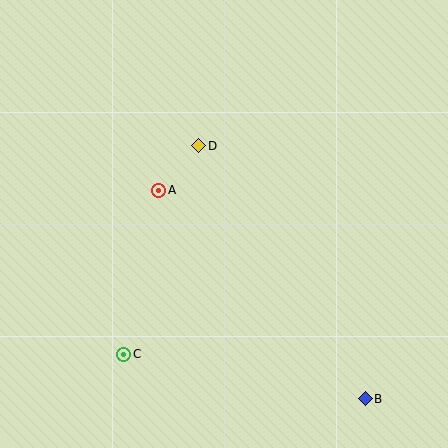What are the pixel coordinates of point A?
Point A is at (159, 190).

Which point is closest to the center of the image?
Point A at (159, 190) is closest to the center.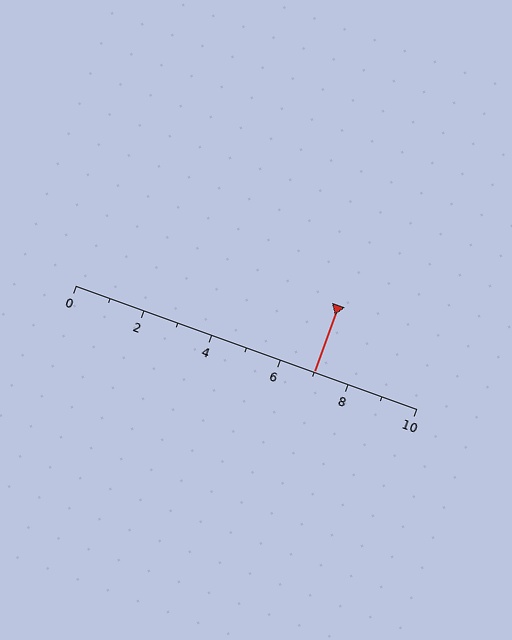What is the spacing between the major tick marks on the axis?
The major ticks are spaced 2 apart.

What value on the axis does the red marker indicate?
The marker indicates approximately 7.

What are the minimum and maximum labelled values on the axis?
The axis runs from 0 to 10.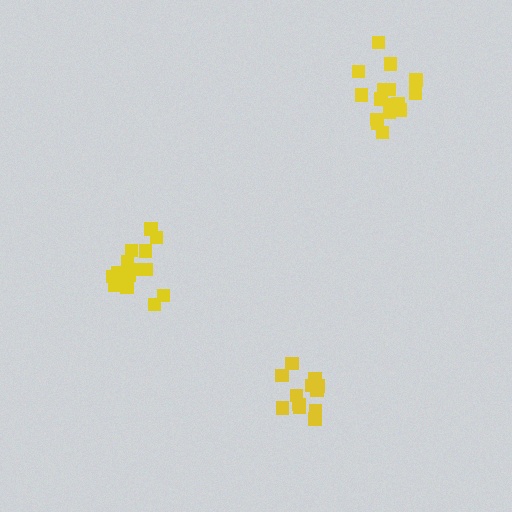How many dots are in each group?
Group 1: 13 dots, Group 2: 16 dots, Group 3: 16 dots (45 total).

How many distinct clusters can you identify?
There are 3 distinct clusters.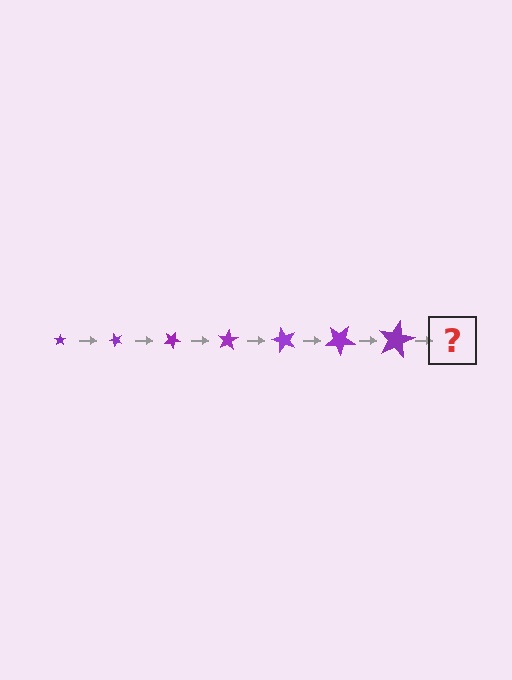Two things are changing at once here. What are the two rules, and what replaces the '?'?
The two rules are that the star grows larger each step and it rotates 50 degrees each step. The '?' should be a star, larger than the previous one and rotated 350 degrees from the start.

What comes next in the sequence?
The next element should be a star, larger than the previous one and rotated 350 degrees from the start.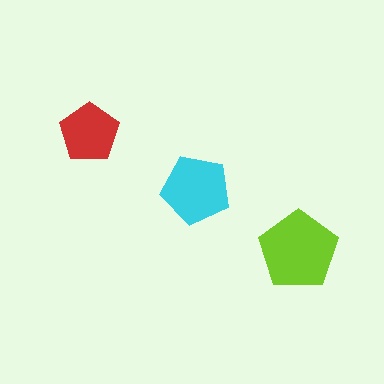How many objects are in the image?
There are 3 objects in the image.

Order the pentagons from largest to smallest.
the lime one, the cyan one, the red one.